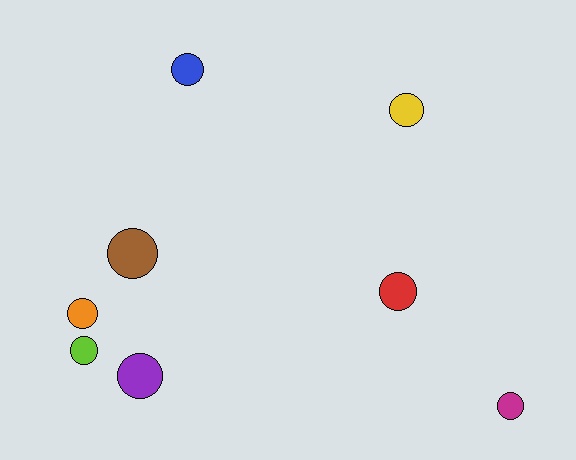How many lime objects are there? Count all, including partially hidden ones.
There is 1 lime object.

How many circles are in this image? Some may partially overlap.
There are 8 circles.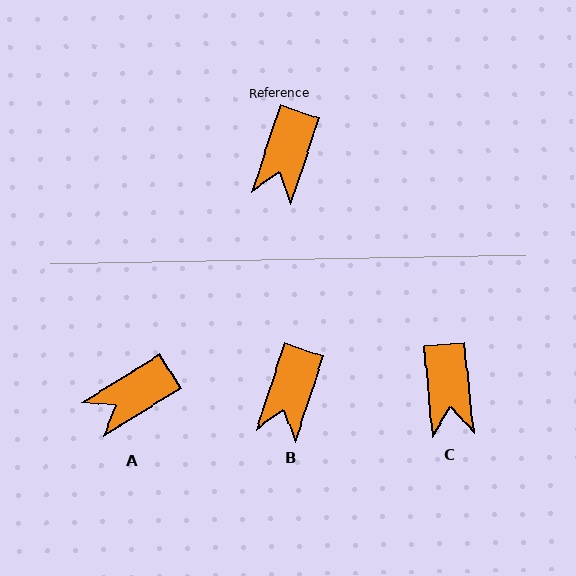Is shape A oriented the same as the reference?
No, it is off by about 40 degrees.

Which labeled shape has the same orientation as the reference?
B.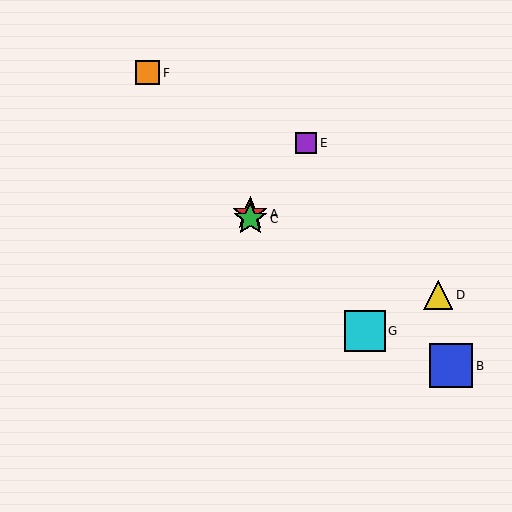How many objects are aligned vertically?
2 objects (A, C) are aligned vertically.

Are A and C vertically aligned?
Yes, both are at x≈250.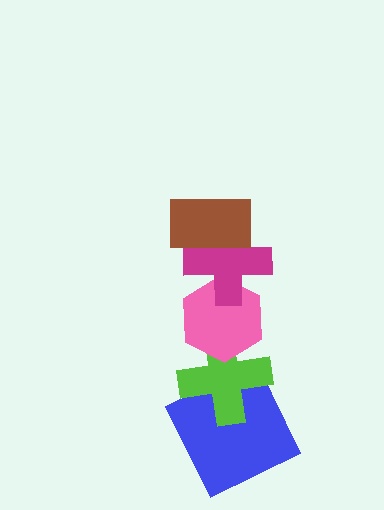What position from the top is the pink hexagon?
The pink hexagon is 3rd from the top.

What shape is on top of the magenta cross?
The brown rectangle is on top of the magenta cross.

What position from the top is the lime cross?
The lime cross is 4th from the top.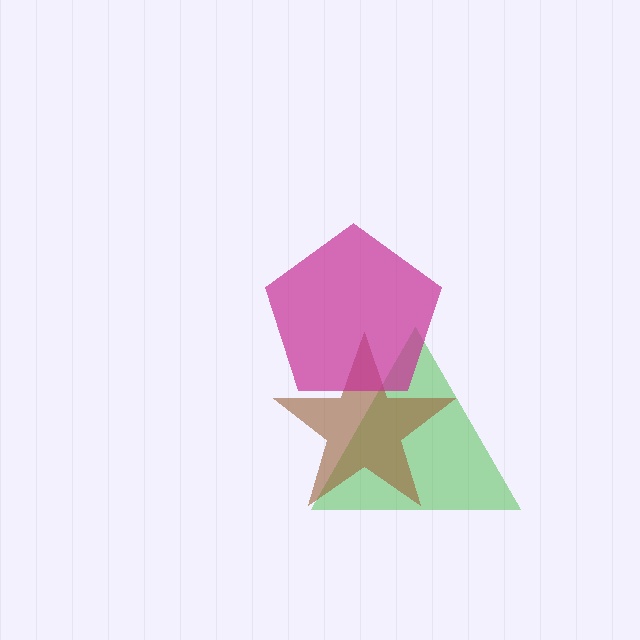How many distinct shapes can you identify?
There are 3 distinct shapes: a green triangle, a brown star, a magenta pentagon.